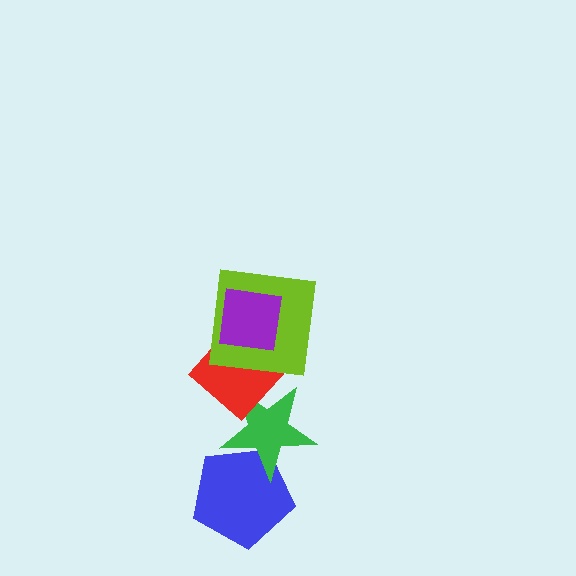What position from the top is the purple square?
The purple square is 1st from the top.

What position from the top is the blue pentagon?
The blue pentagon is 5th from the top.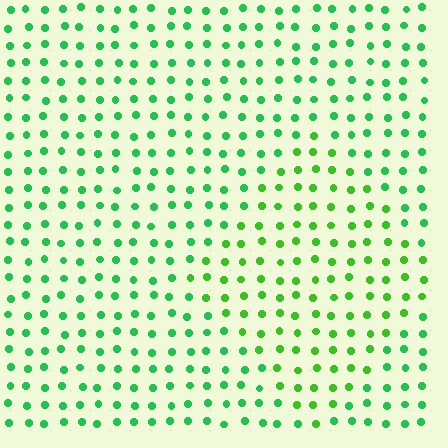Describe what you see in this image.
The image is filled with small green elements in a uniform arrangement. A diamond-shaped region is visible where the elements are tinted to a slightly different hue, forming a subtle color boundary.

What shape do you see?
I see a diamond.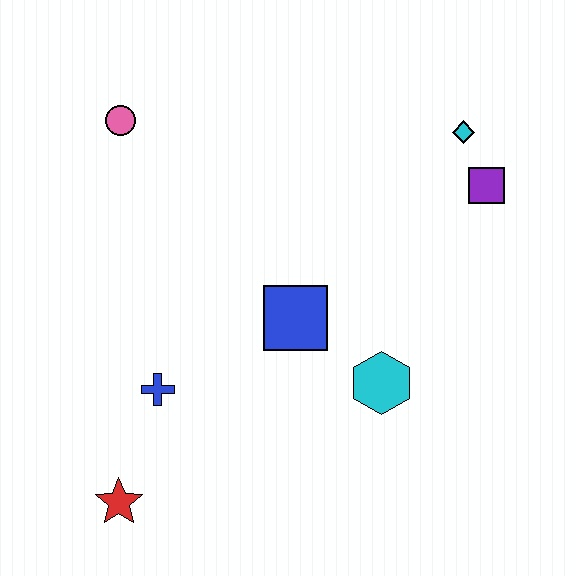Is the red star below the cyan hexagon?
Yes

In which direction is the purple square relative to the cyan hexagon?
The purple square is above the cyan hexagon.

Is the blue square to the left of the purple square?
Yes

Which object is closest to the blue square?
The cyan hexagon is closest to the blue square.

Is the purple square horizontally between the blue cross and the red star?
No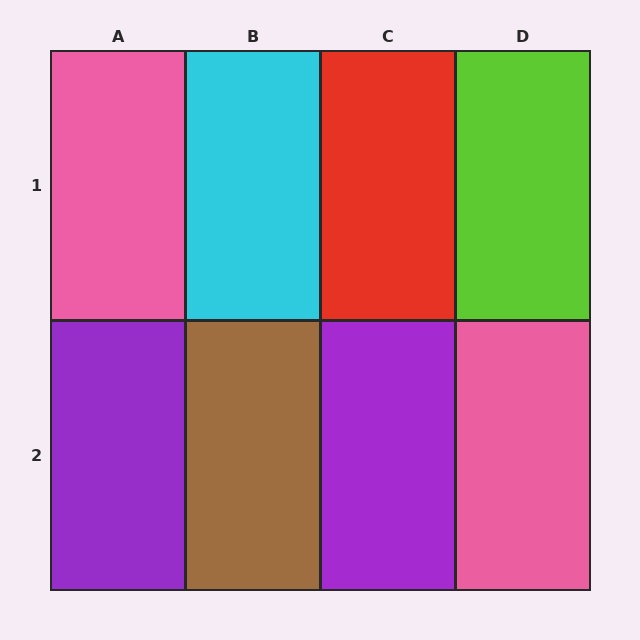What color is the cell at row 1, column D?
Lime.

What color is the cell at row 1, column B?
Cyan.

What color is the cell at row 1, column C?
Red.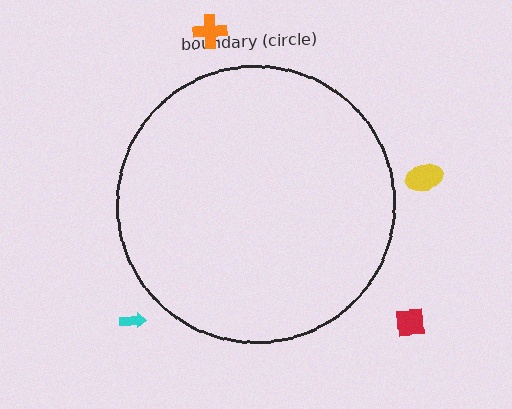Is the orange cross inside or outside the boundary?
Outside.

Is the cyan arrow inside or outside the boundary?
Outside.